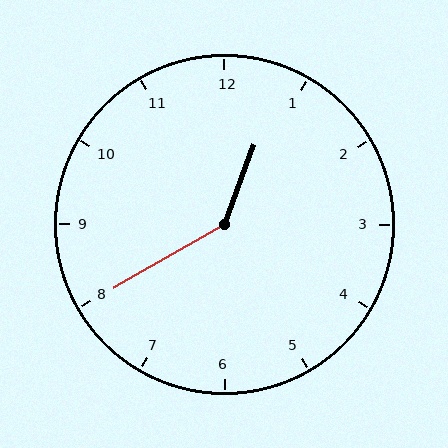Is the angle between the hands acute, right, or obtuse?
It is obtuse.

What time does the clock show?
12:40.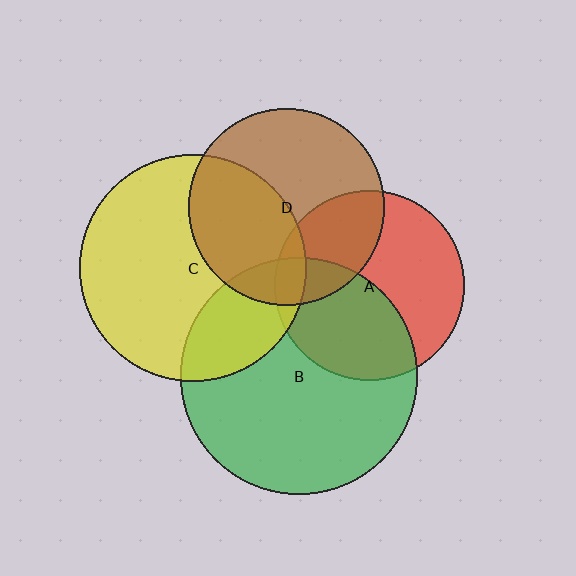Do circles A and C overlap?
Yes.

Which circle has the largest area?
Circle B (green).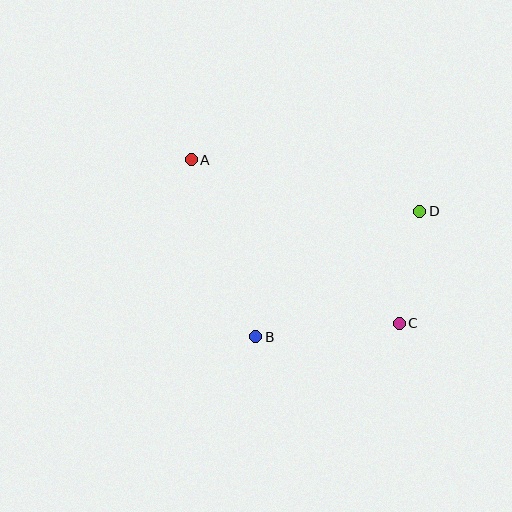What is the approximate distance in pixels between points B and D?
The distance between B and D is approximately 207 pixels.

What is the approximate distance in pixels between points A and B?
The distance between A and B is approximately 189 pixels.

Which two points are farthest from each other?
Points A and C are farthest from each other.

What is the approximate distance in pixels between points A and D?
The distance between A and D is approximately 235 pixels.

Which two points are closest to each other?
Points C and D are closest to each other.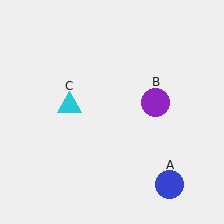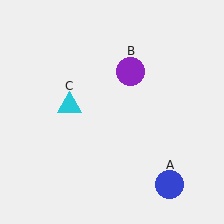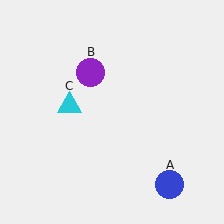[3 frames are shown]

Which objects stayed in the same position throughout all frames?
Blue circle (object A) and cyan triangle (object C) remained stationary.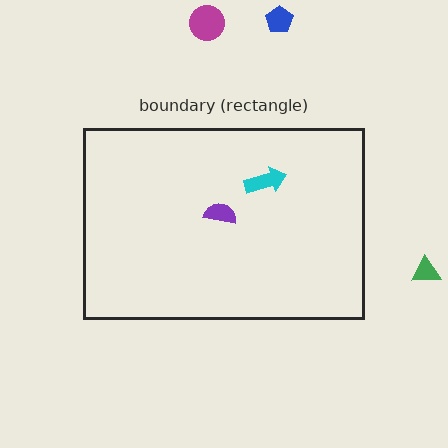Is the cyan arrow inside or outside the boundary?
Inside.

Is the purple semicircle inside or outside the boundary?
Inside.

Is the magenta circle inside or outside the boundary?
Outside.